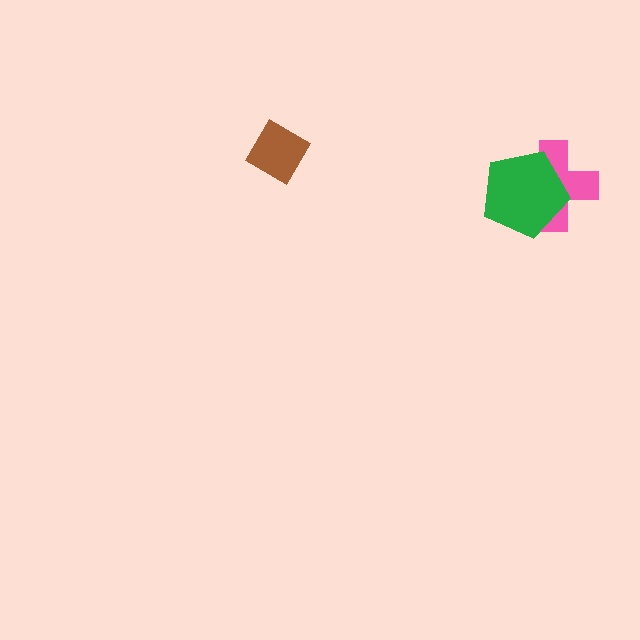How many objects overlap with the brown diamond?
0 objects overlap with the brown diamond.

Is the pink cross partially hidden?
Yes, it is partially covered by another shape.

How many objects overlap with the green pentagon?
1 object overlaps with the green pentagon.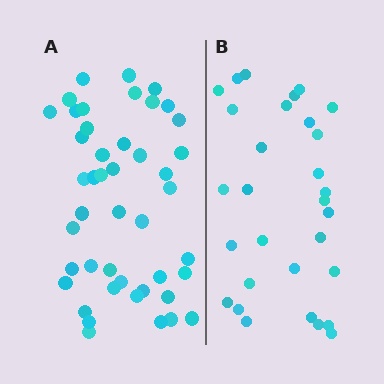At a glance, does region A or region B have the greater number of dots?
Region A (the left region) has more dots.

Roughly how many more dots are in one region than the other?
Region A has approximately 15 more dots than region B.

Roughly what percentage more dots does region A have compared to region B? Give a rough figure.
About 50% more.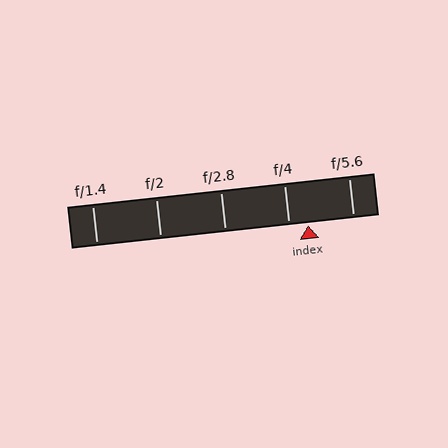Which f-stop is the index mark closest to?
The index mark is closest to f/4.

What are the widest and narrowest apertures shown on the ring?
The widest aperture shown is f/1.4 and the narrowest is f/5.6.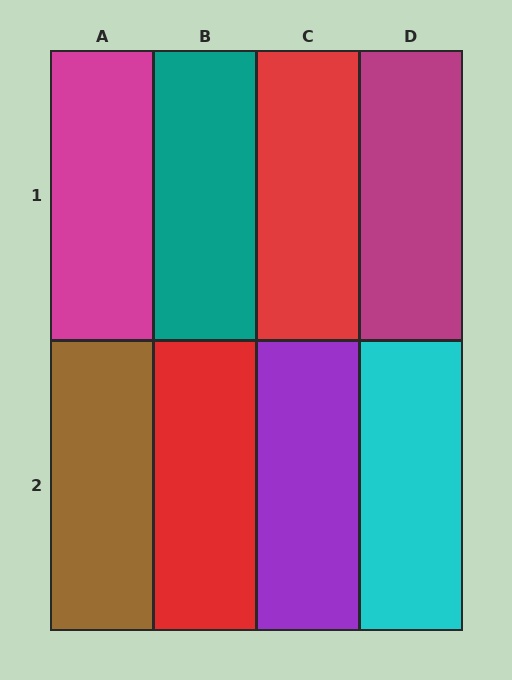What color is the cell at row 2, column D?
Cyan.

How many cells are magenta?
2 cells are magenta.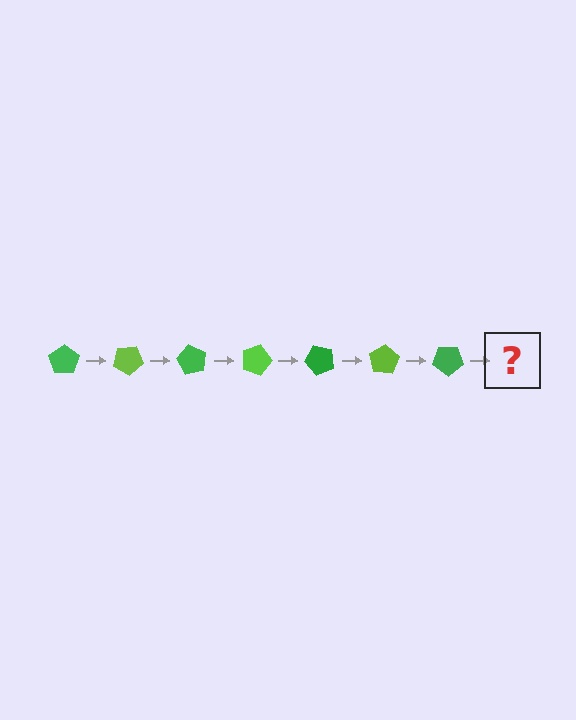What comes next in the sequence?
The next element should be a lime pentagon, rotated 210 degrees from the start.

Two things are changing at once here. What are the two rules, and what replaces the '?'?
The two rules are that it rotates 30 degrees each step and the color cycles through green and lime. The '?' should be a lime pentagon, rotated 210 degrees from the start.